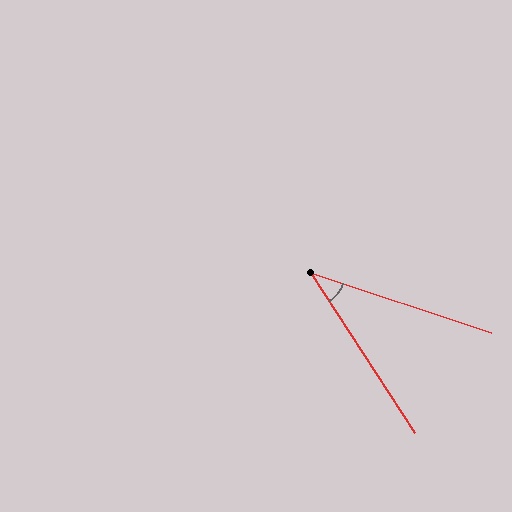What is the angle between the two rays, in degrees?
Approximately 39 degrees.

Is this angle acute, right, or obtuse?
It is acute.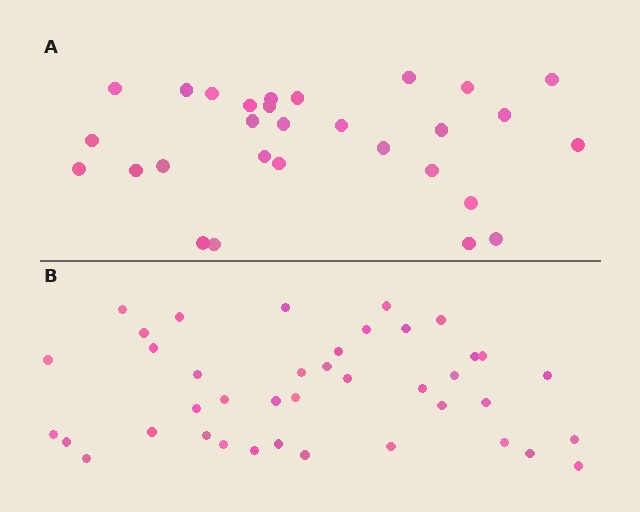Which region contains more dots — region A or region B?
Region B (the bottom region) has more dots.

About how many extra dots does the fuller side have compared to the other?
Region B has roughly 12 or so more dots than region A.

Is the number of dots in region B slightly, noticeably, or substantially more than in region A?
Region B has noticeably more, but not dramatically so. The ratio is roughly 1.4 to 1.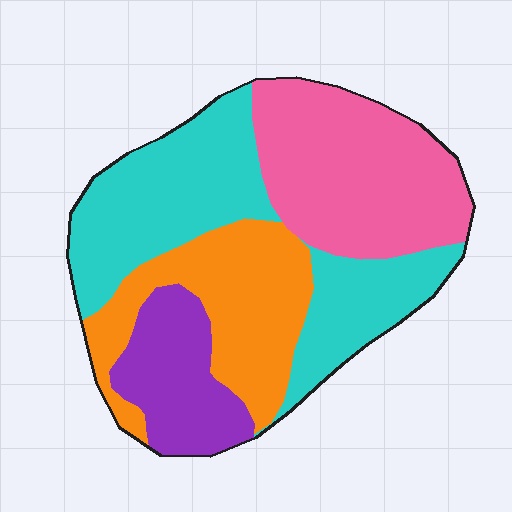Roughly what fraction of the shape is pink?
Pink covers 28% of the shape.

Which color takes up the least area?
Purple, at roughly 15%.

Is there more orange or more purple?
Orange.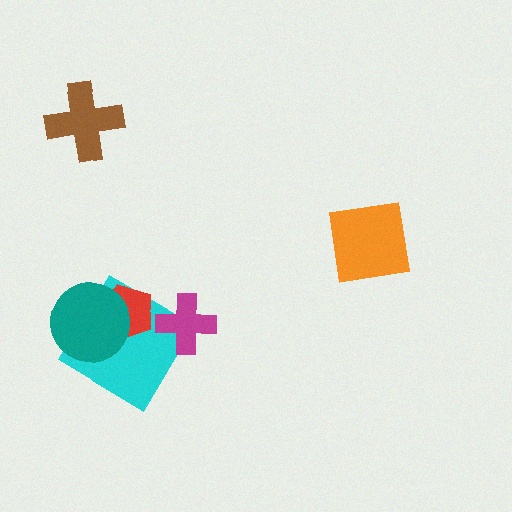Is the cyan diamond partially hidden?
Yes, it is partially covered by another shape.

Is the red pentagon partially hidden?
Yes, it is partially covered by another shape.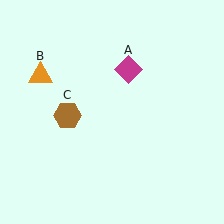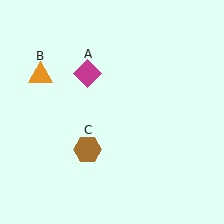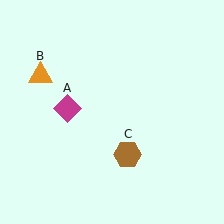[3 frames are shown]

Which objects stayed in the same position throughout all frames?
Orange triangle (object B) remained stationary.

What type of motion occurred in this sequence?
The magenta diamond (object A), brown hexagon (object C) rotated counterclockwise around the center of the scene.